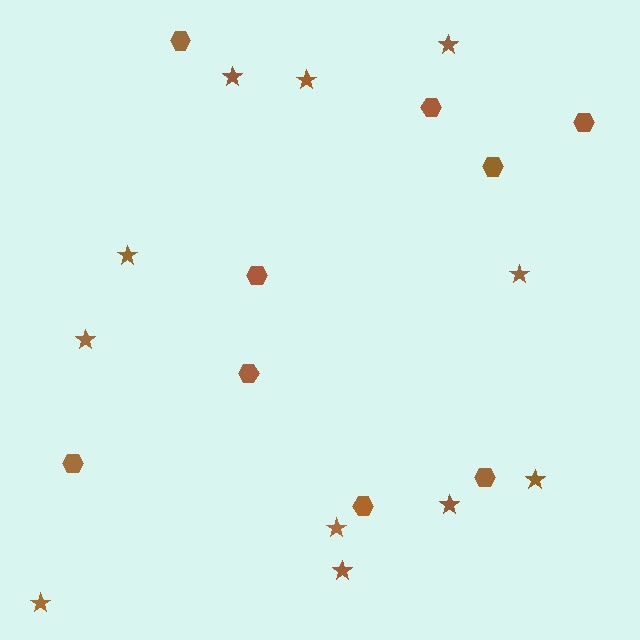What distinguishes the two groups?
There are 2 groups: one group of hexagons (9) and one group of stars (11).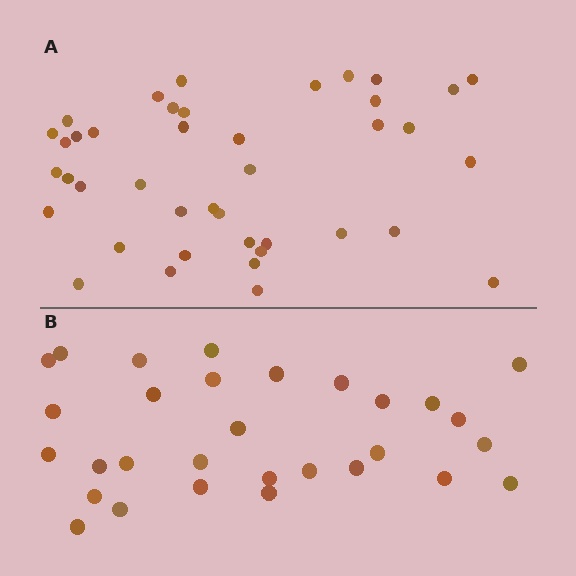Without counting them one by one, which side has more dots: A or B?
Region A (the top region) has more dots.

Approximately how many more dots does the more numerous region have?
Region A has roughly 12 or so more dots than region B.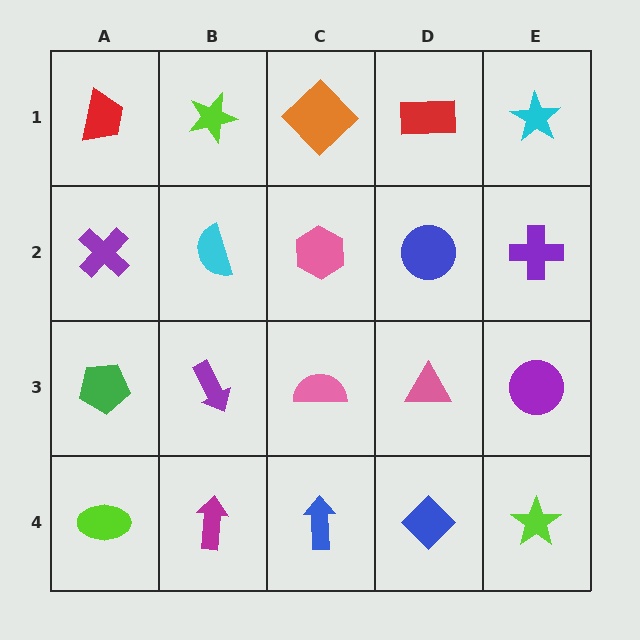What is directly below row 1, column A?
A purple cross.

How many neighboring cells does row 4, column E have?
2.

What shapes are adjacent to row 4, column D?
A pink triangle (row 3, column D), a blue arrow (row 4, column C), a lime star (row 4, column E).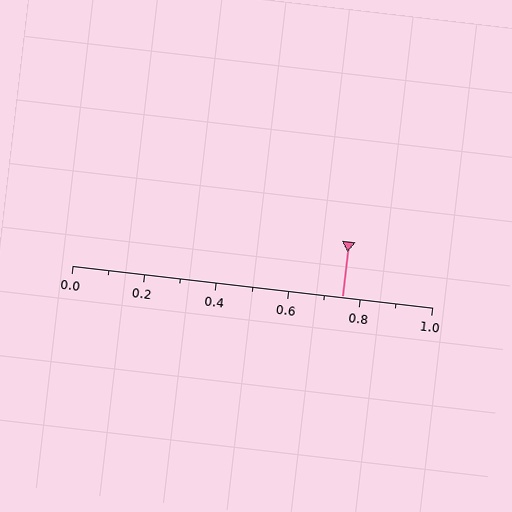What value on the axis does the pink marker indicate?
The marker indicates approximately 0.75.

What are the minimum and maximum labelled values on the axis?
The axis runs from 0.0 to 1.0.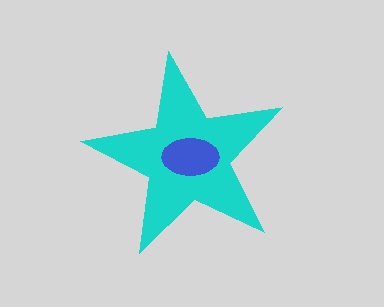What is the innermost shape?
The blue ellipse.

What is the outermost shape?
The cyan star.